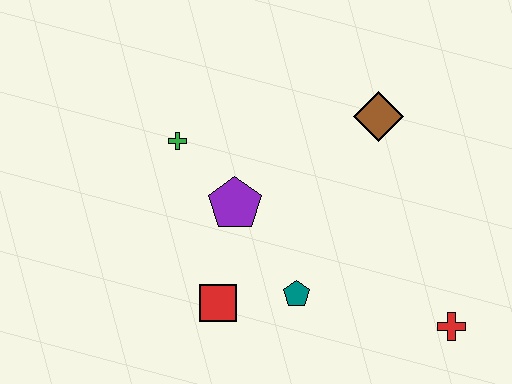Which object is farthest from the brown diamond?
The red square is farthest from the brown diamond.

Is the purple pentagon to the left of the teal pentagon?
Yes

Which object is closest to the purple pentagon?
The green cross is closest to the purple pentagon.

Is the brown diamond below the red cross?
No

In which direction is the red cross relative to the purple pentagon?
The red cross is to the right of the purple pentagon.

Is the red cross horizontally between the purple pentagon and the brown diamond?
No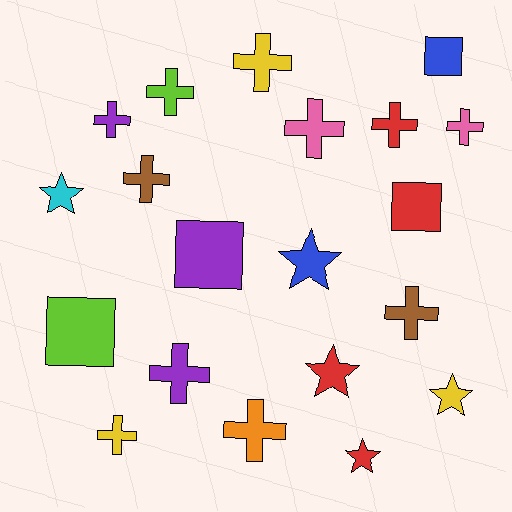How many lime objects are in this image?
There are 2 lime objects.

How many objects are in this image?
There are 20 objects.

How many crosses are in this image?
There are 11 crosses.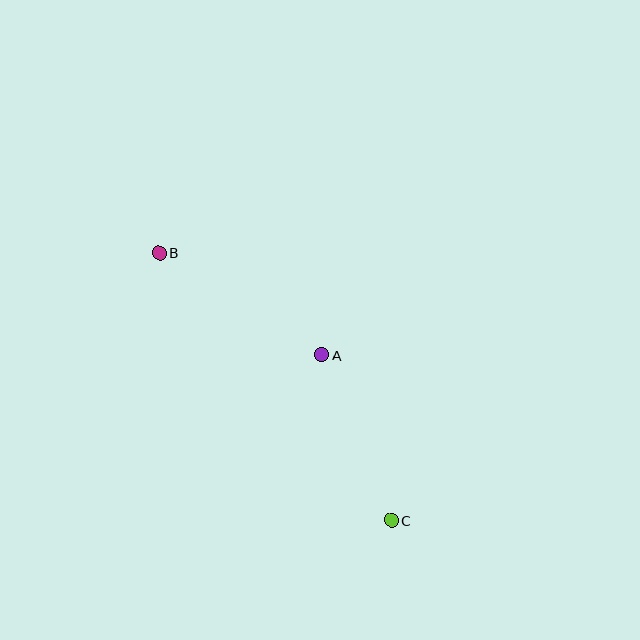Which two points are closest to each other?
Points A and C are closest to each other.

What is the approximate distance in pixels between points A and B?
The distance between A and B is approximately 192 pixels.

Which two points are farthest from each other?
Points B and C are farthest from each other.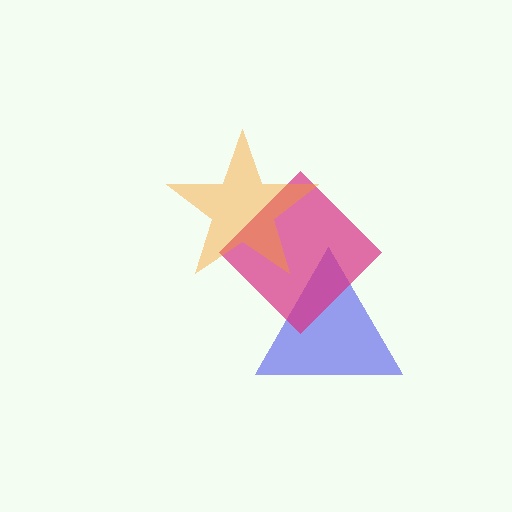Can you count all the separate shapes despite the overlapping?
Yes, there are 3 separate shapes.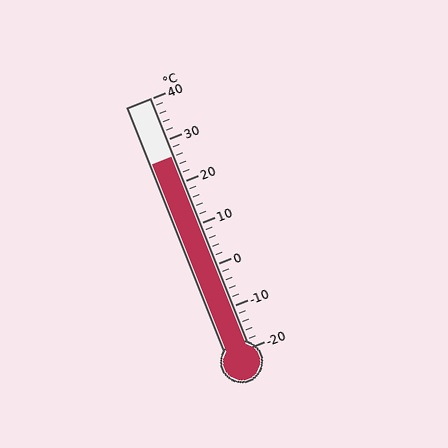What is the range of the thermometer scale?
The thermometer scale ranges from -20°C to 40°C.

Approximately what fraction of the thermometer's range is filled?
The thermometer is filled to approximately 75% of its range.